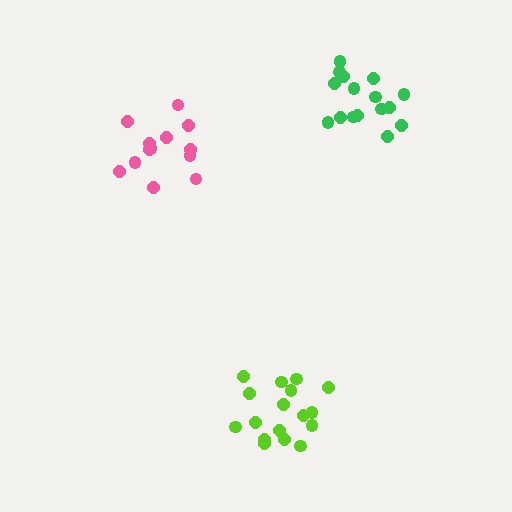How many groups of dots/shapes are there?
There are 3 groups.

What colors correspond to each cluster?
The clusters are colored: green, lime, pink.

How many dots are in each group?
Group 1: 16 dots, Group 2: 17 dots, Group 3: 13 dots (46 total).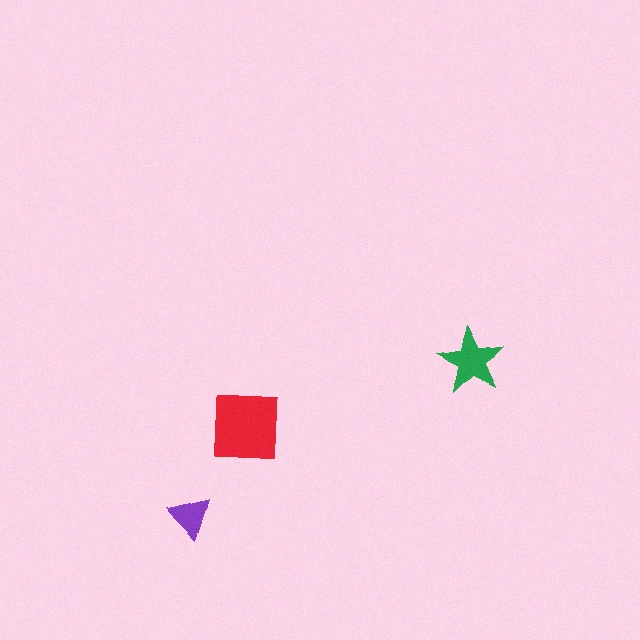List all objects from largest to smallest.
The red square, the green star, the purple triangle.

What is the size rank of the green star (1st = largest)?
2nd.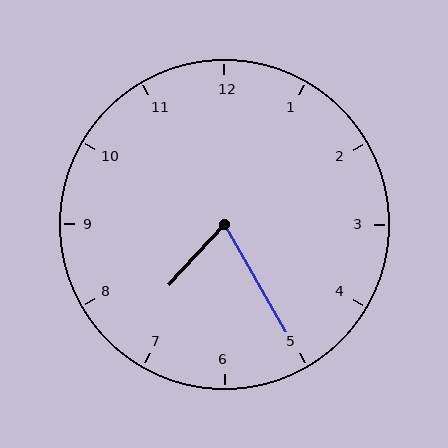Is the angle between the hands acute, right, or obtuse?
It is acute.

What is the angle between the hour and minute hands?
Approximately 72 degrees.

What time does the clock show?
7:25.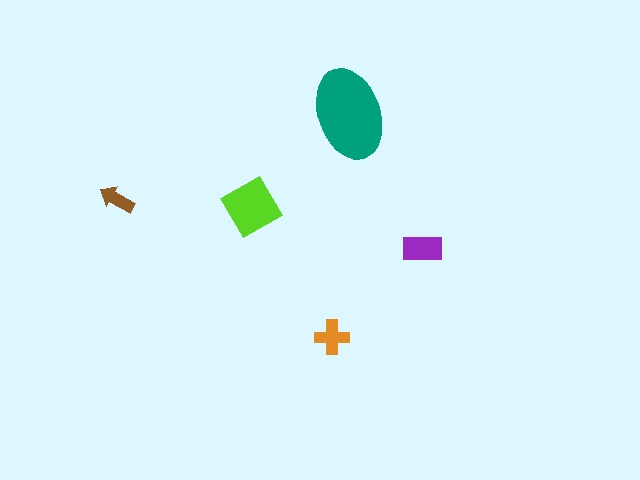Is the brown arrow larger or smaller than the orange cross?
Smaller.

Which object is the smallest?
The brown arrow.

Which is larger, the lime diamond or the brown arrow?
The lime diamond.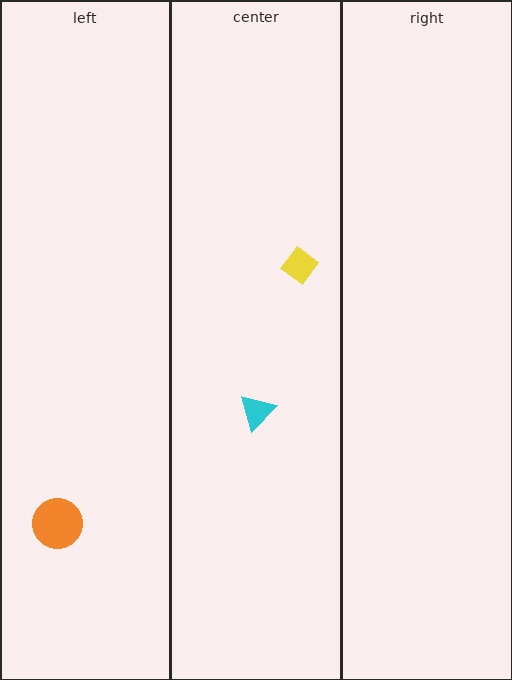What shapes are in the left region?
The orange circle.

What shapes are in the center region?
The yellow diamond, the cyan triangle.